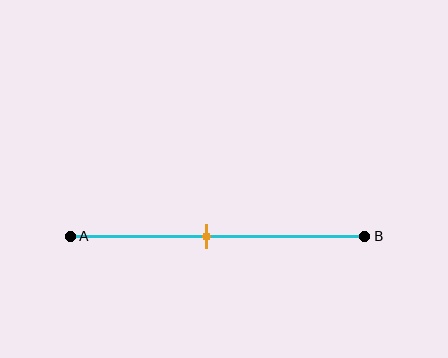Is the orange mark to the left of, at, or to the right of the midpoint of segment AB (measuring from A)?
The orange mark is to the left of the midpoint of segment AB.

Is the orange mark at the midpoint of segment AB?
No, the mark is at about 45% from A, not at the 50% midpoint.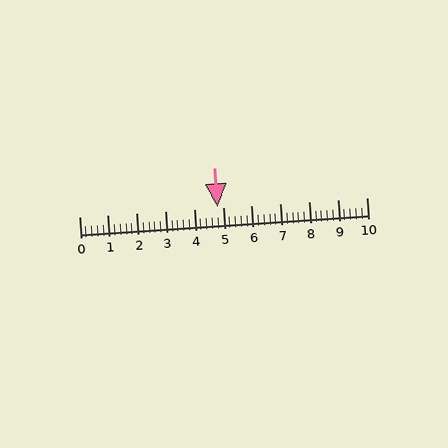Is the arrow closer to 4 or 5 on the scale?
The arrow is closer to 5.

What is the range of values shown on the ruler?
The ruler shows values from 0 to 10.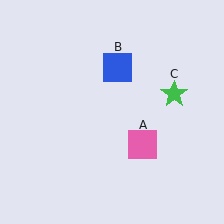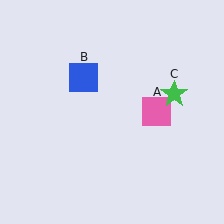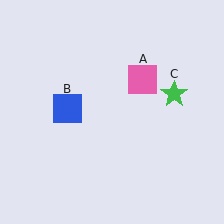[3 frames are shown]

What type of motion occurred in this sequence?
The pink square (object A), blue square (object B) rotated counterclockwise around the center of the scene.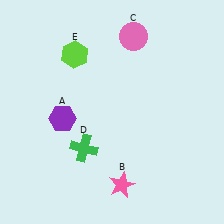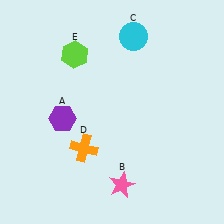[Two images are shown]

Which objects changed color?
C changed from pink to cyan. D changed from green to orange.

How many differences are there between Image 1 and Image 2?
There are 2 differences between the two images.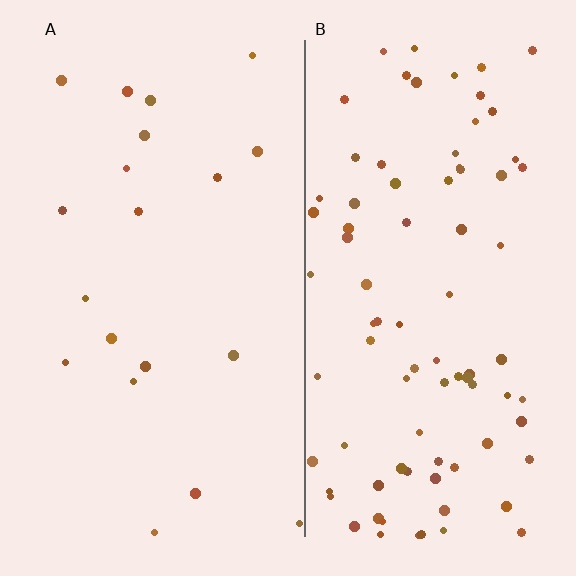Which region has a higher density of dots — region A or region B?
B (the right).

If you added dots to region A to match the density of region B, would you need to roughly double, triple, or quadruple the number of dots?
Approximately quadruple.